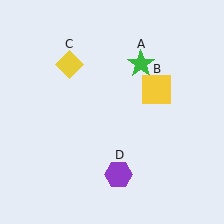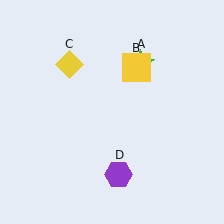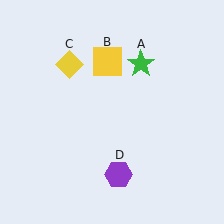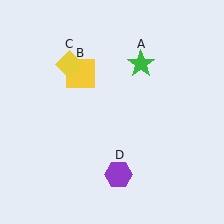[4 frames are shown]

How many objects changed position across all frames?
1 object changed position: yellow square (object B).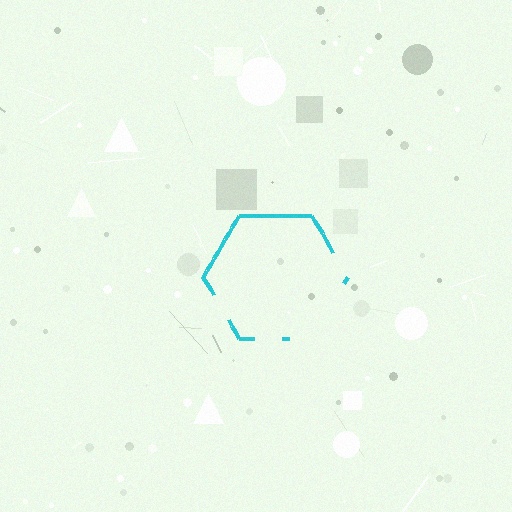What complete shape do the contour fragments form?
The contour fragments form a hexagon.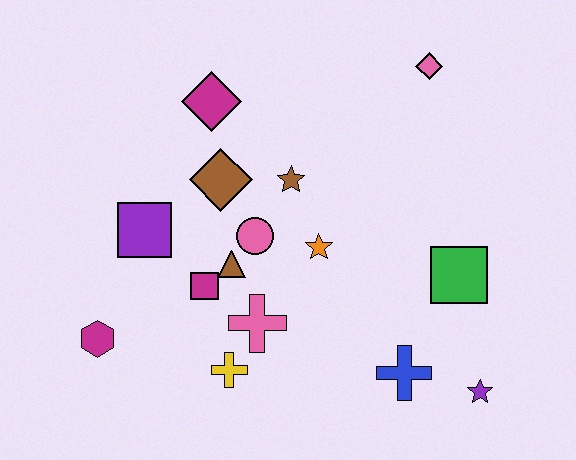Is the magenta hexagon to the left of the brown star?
Yes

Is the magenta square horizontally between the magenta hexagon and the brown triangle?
Yes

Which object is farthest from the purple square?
The purple star is farthest from the purple square.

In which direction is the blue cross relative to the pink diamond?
The blue cross is below the pink diamond.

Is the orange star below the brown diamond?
Yes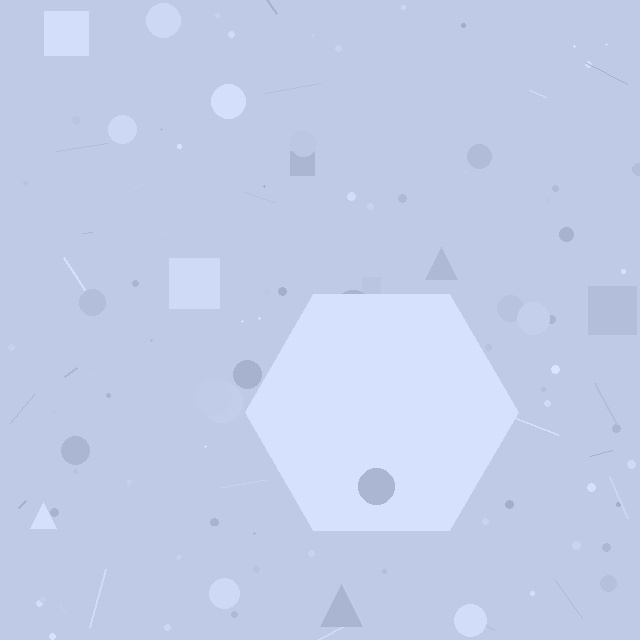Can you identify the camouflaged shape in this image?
The camouflaged shape is a hexagon.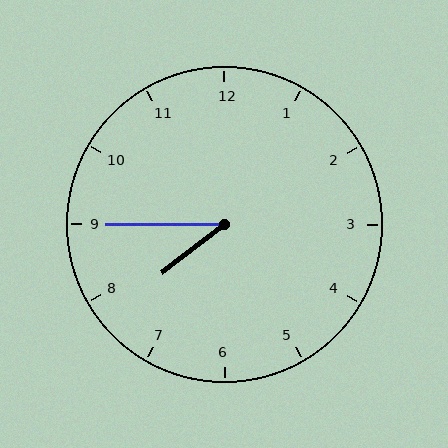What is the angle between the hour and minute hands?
Approximately 38 degrees.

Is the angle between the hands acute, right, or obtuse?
It is acute.